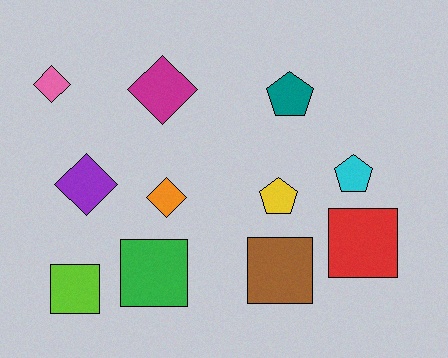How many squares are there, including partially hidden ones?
There are 4 squares.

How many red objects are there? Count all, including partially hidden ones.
There is 1 red object.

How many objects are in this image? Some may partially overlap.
There are 11 objects.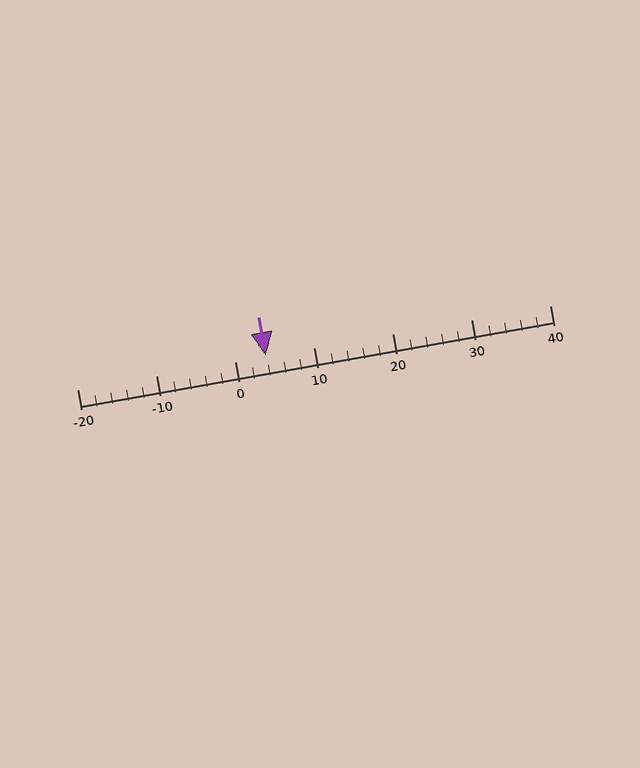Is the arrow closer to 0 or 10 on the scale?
The arrow is closer to 0.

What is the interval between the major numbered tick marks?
The major tick marks are spaced 10 units apart.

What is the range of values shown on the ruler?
The ruler shows values from -20 to 40.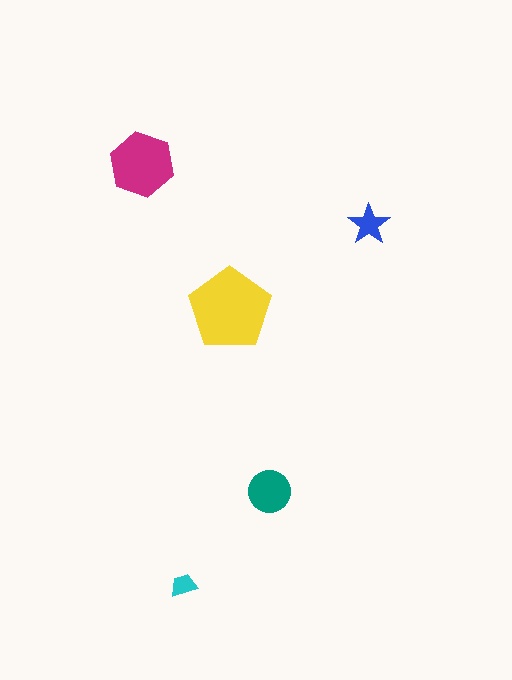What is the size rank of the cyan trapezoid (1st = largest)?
5th.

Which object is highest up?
The magenta hexagon is topmost.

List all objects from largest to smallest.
The yellow pentagon, the magenta hexagon, the teal circle, the blue star, the cyan trapezoid.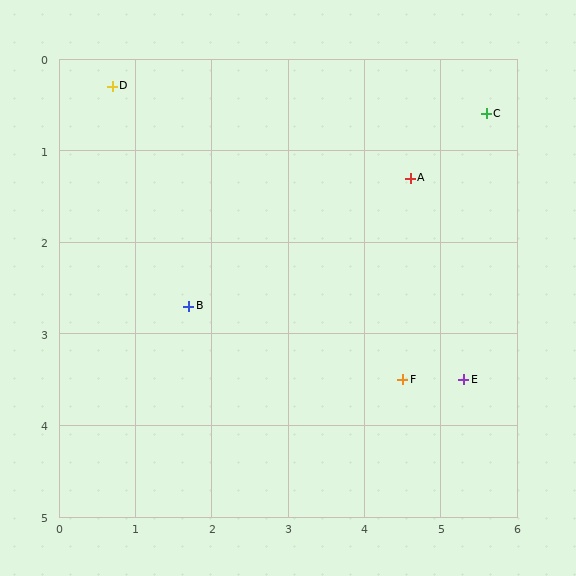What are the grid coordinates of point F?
Point F is at approximately (4.5, 3.5).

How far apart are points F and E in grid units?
Points F and E are about 0.8 grid units apart.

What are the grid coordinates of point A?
Point A is at approximately (4.6, 1.3).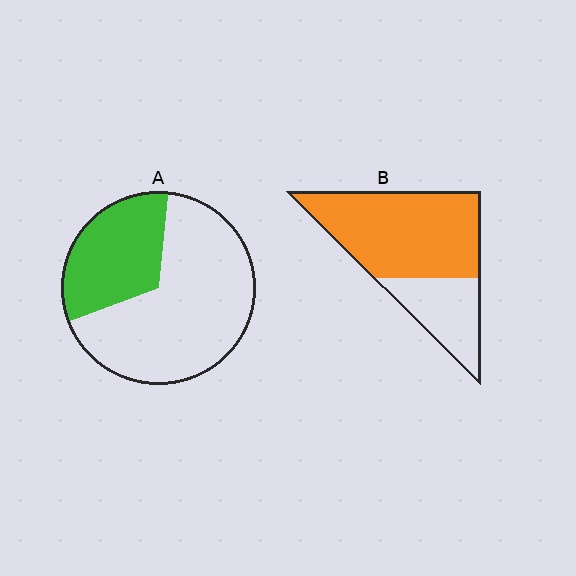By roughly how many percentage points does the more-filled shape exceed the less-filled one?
By roughly 35 percentage points (B over A).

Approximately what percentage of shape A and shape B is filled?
A is approximately 30% and B is approximately 70%.